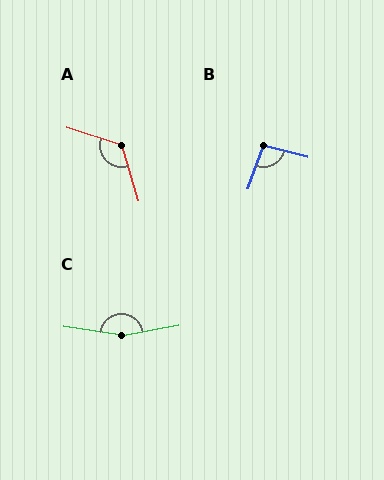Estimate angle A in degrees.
Approximately 124 degrees.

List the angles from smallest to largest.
B (95°), A (124°), C (161°).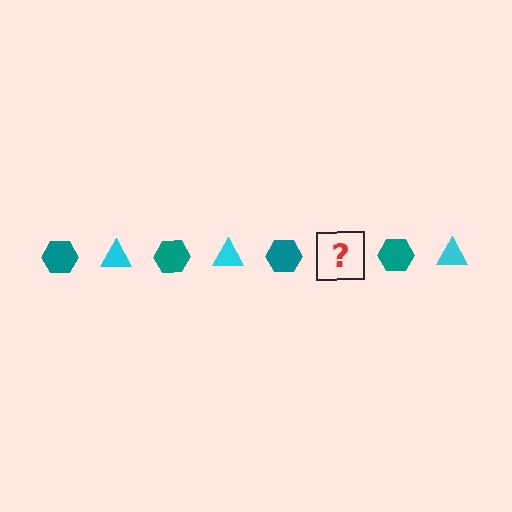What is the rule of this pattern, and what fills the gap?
The rule is that the pattern alternates between teal hexagon and cyan triangle. The gap should be filled with a cyan triangle.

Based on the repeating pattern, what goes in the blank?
The blank should be a cyan triangle.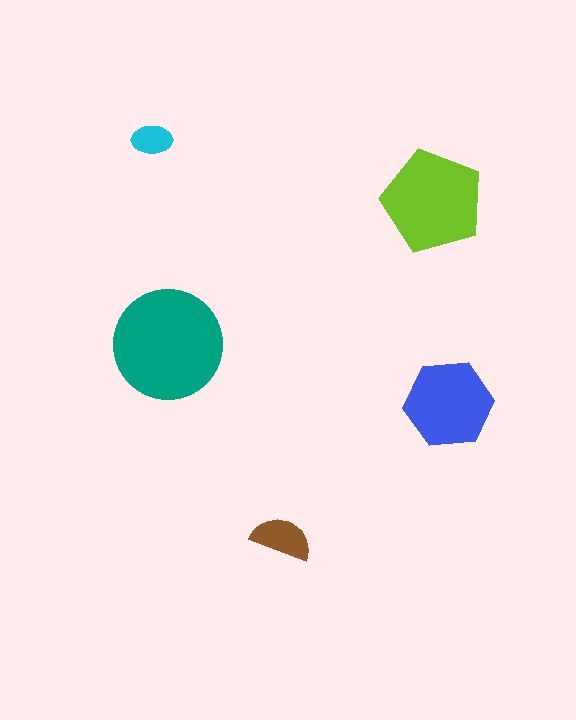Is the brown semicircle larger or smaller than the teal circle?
Smaller.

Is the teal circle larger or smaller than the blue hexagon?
Larger.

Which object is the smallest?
The cyan ellipse.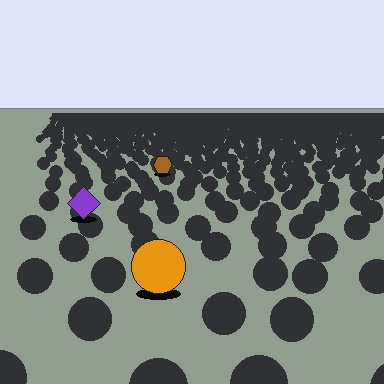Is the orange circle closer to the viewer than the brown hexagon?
Yes. The orange circle is closer — you can tell from the texture gradient: the ground texture is coarser near it.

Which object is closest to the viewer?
The orange circle is closest. The texture marks near it are larger and more spread out.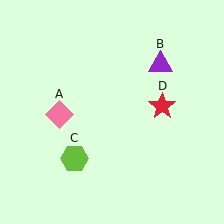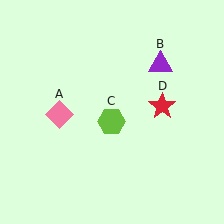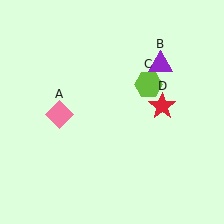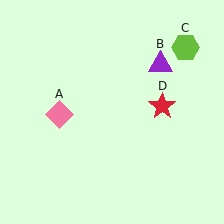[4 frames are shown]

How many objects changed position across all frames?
1 object changed position: lime hexagon (object C).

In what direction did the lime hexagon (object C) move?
The lime hexagon (object C) moved up and to the right.